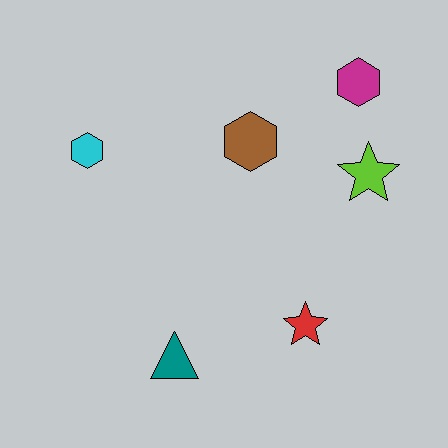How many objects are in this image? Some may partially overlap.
There are 6 objects.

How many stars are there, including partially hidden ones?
There are 2 stars.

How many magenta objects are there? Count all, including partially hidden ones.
There is 1 magenta object.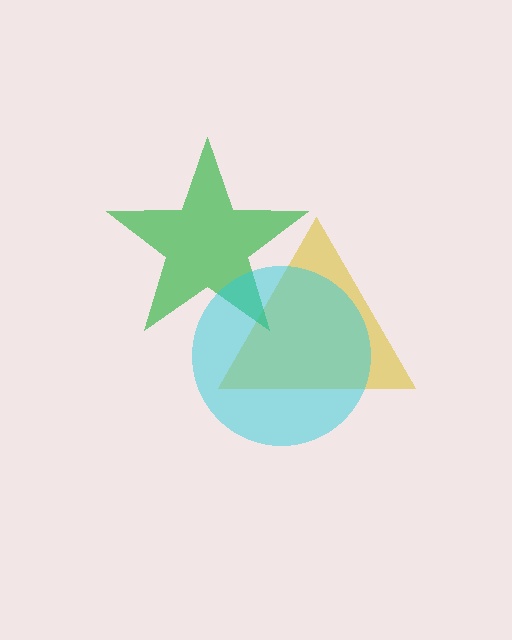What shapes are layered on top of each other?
The layered shapes are: a yellow triangle, a green star, a cyan circle.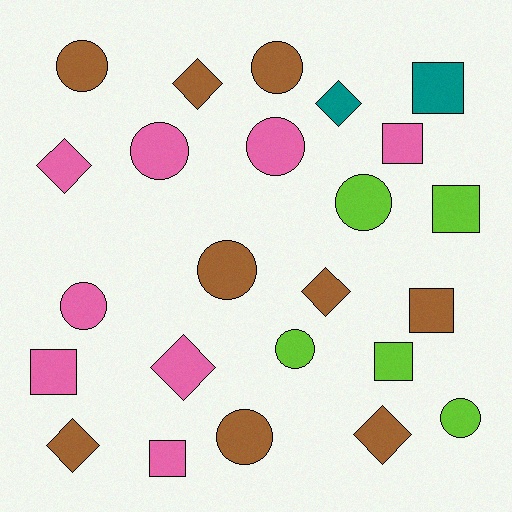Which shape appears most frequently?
Circle, with 10 objects.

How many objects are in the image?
There are 24 objects.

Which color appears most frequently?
Brown, with 9 objects.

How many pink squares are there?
There are 3 pink squares.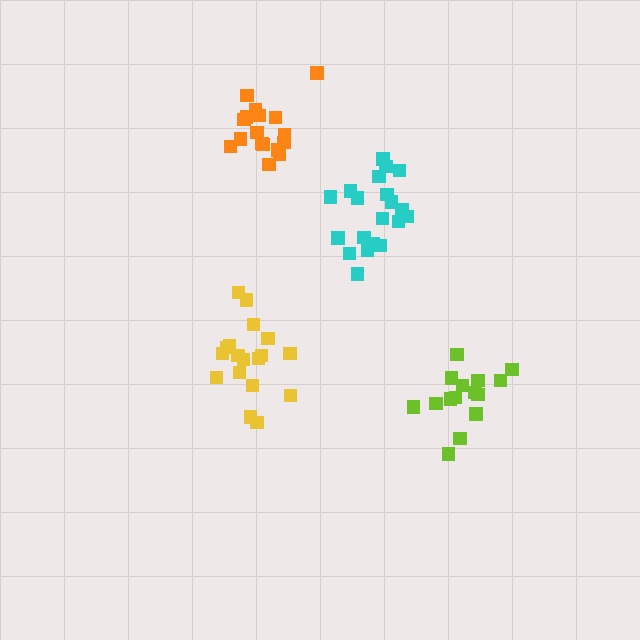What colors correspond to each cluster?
The clusters are colored: yellow, lime, orange, cyan.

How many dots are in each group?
Group 1: 18 dots, Group 2: 15 dots, Group 3: 17 dots, Group 4: 20 dots (70 total).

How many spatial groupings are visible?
There are 4 spatial groupings.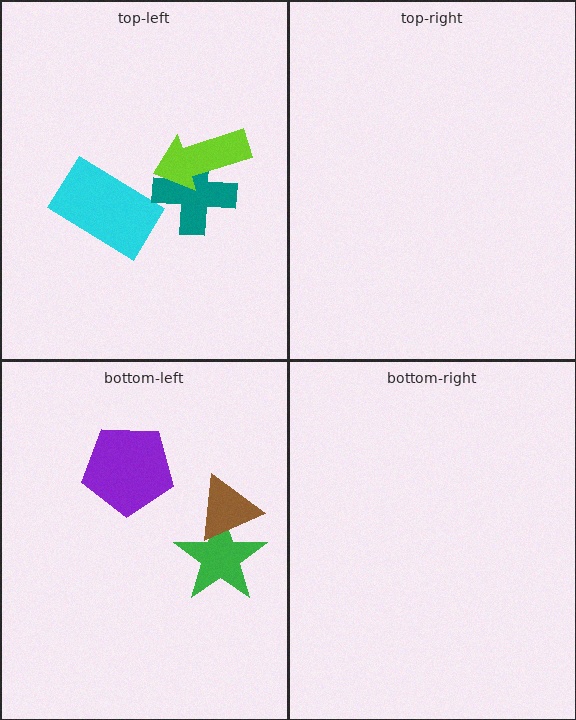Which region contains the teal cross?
The top-left region.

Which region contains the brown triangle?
The bottom-left region.